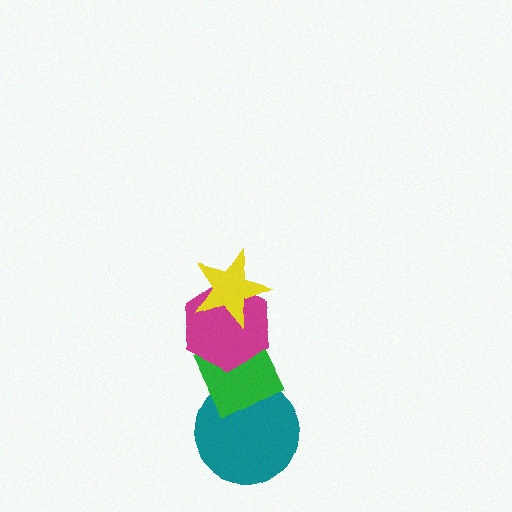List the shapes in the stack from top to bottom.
From top to bottom: the yellow star, the magenta hexagon, the green diamond, the teal circle.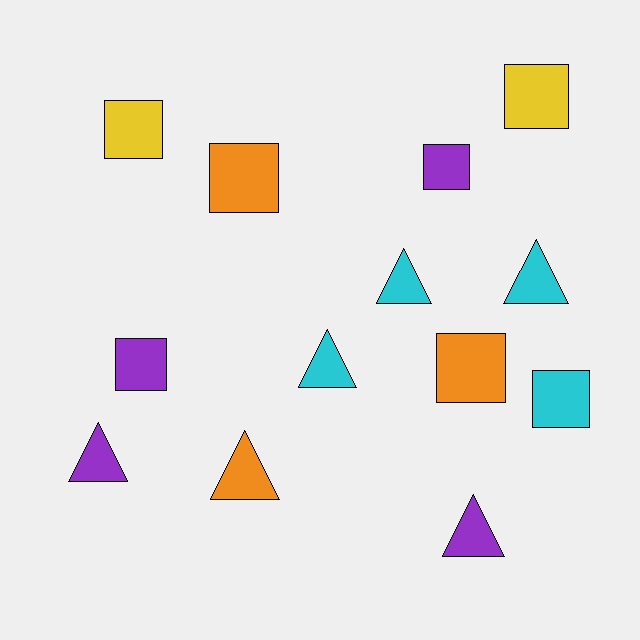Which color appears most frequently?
Cyan, with 4 objects.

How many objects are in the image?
There are 13 objects.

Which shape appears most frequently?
Square, with 7 objects.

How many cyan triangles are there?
There are 3 cyan triangles.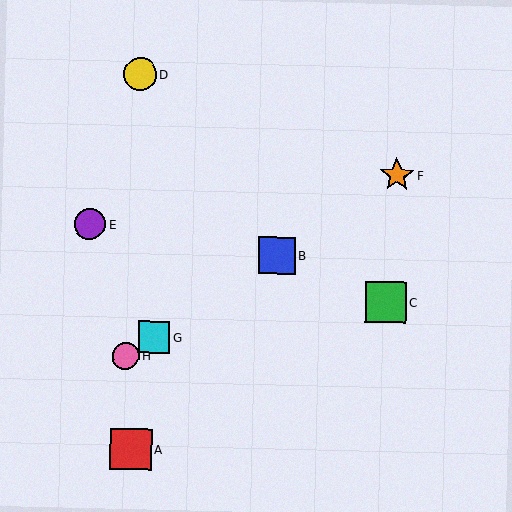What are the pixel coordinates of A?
Object A is at (131, 449).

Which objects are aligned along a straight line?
Objects B, F, G, H are aligned along a straight line.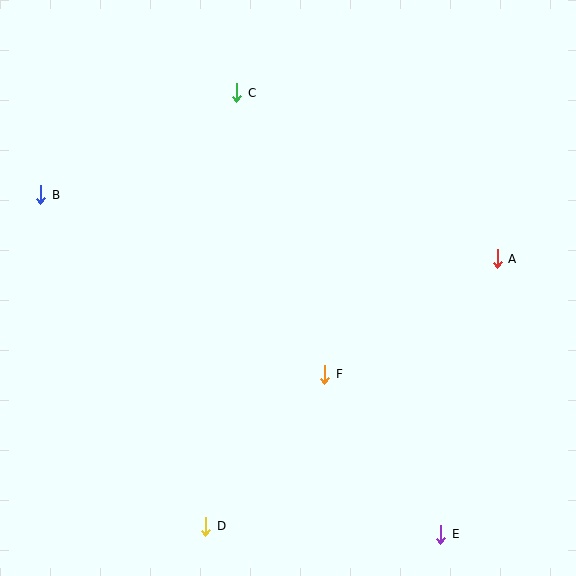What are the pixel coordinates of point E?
Point E is at (441, 534).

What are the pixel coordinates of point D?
Point D is at (206, 526).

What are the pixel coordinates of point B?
Point B is at (41, 195).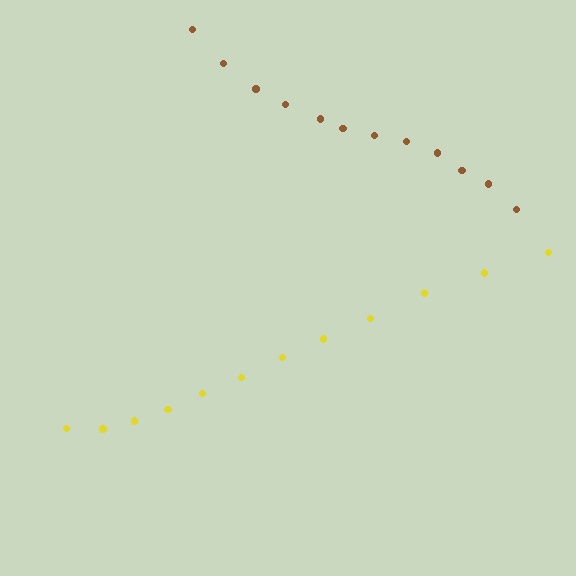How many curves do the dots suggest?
There are 2 distinct paths.